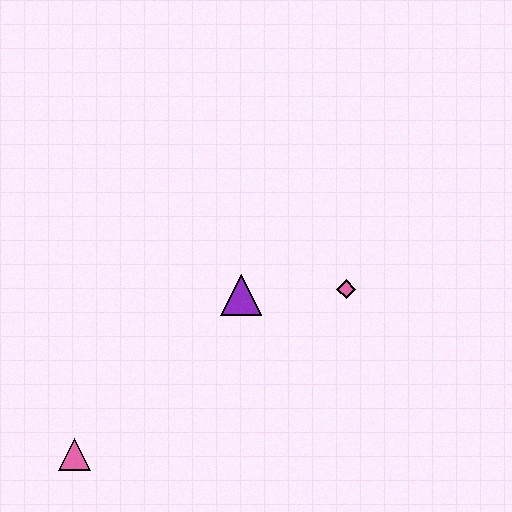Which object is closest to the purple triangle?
The pink diamond is closest to the purple triangle.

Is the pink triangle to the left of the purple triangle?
Yes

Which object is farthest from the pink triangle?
The pink diamond is farthest from the pink triangle.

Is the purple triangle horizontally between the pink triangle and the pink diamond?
Yes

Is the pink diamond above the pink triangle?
Yes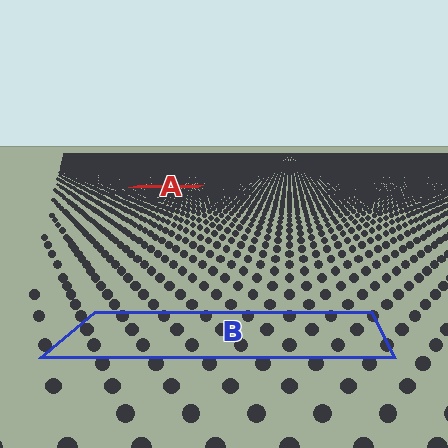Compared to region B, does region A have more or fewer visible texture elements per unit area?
Region A has more texture elements per unit area — they are packed more densely because it is farther away.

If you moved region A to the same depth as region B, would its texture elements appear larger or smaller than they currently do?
They would appear larger. At a closer depth, the same texture elements are projected at a bigger on-screen size.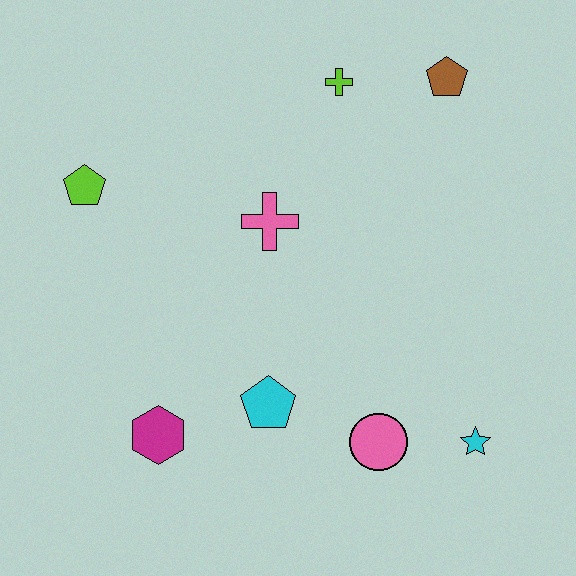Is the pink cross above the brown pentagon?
No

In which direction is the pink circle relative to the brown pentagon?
The pink circle is below the brown pentagon.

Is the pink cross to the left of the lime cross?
Yes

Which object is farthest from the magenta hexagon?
The brown pentagon is farthest from the magenta hexagon.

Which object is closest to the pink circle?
The cyan star is closest to the pink circle.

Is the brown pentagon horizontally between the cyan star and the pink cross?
Yes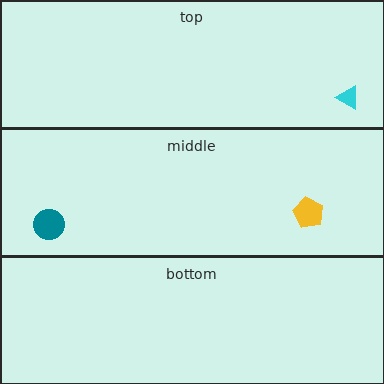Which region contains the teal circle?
The middle region.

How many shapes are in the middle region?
2.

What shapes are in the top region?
The cyan triangle.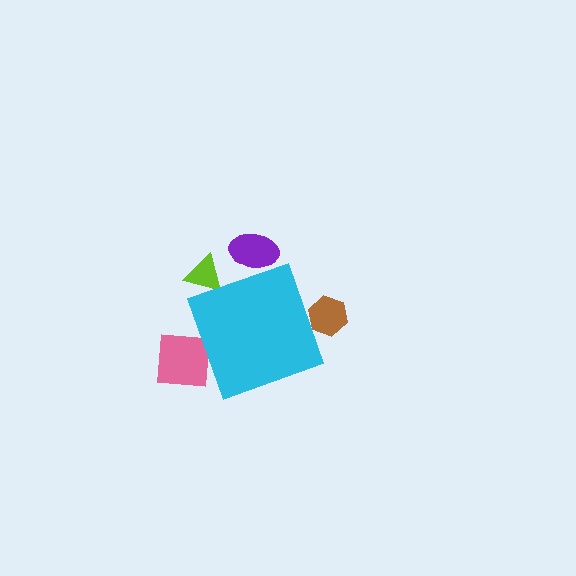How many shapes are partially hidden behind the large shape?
4 shapes are partially hidden.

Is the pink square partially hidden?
Yes, the pink square is partially hidden behind the cyan diamond.